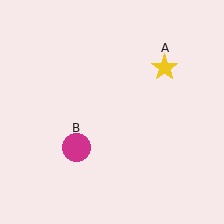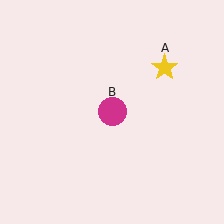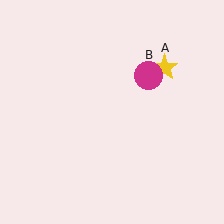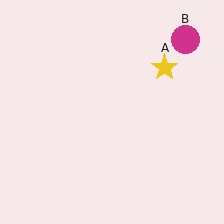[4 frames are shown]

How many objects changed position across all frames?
1 object changed position: magenta circle (object B).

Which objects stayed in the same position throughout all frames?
Yellow star (object A) remained stationary.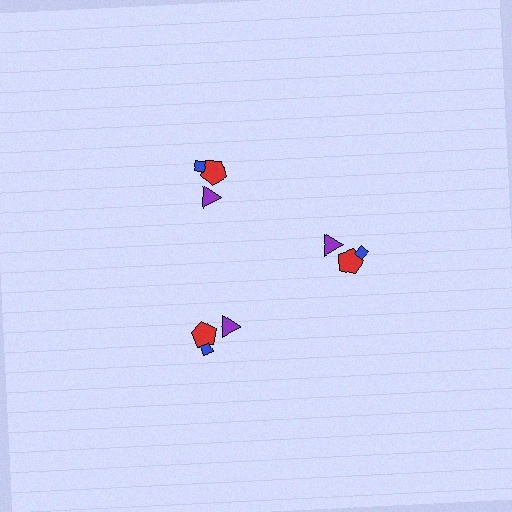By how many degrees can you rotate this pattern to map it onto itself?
The pattern maps onto itself every 120 degrees of rotation.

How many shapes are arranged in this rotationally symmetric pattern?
There are 9 shapes, arranged in 3 groups of 3.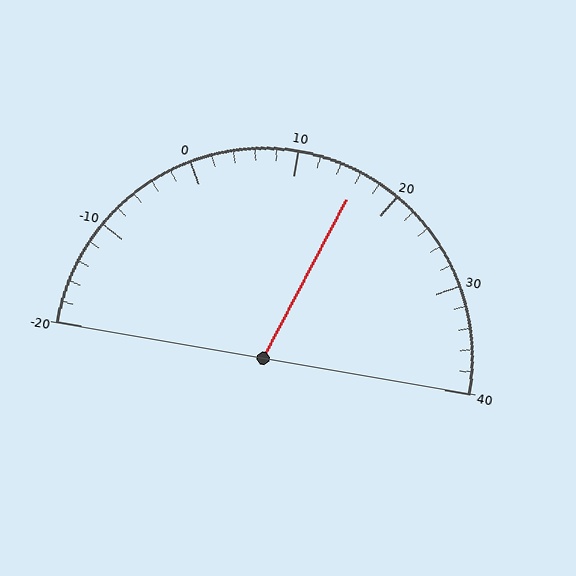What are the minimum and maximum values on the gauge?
The gauge ranges from -20 to 40.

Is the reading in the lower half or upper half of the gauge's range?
The reading is in the upper half of the range (-20 to 40).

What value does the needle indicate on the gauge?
The needle indicates approximately 16.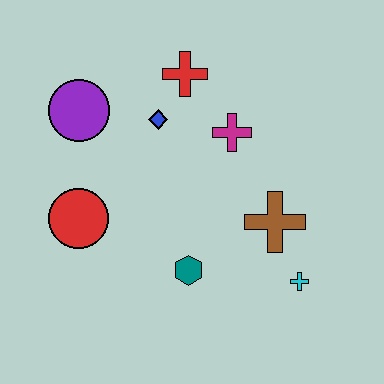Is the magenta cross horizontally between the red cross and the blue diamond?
No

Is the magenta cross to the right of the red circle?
Yes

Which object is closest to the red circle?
The purple circle is closest to the red circle.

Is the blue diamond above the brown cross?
Yes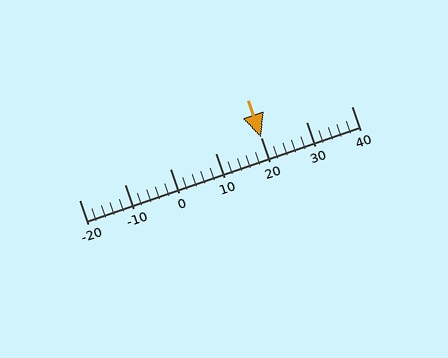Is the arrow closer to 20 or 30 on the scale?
The arrow is closer to 20.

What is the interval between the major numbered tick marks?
The major tick marks are spaced 10 units apart.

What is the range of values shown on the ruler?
The ruler shows values from -20 to 40.